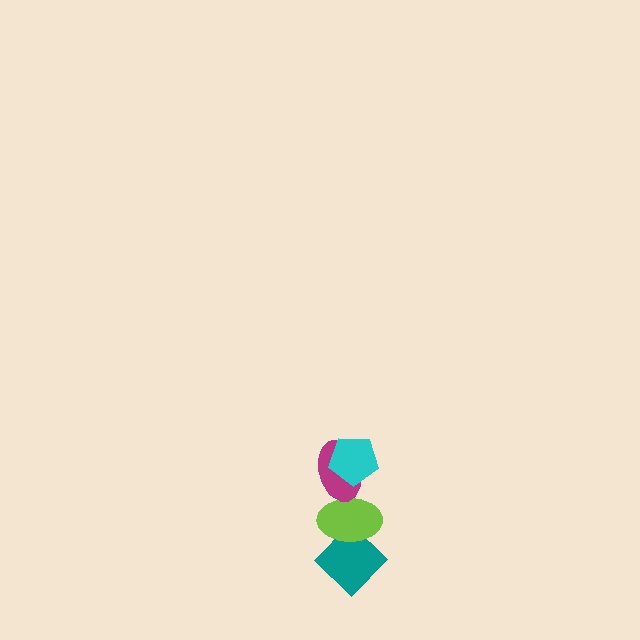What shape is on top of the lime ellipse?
The magenta ellipse is on top of the lime ellipse.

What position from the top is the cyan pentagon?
The cyan pentagon is 1st from the top.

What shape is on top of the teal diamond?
The lime ellipse is on top of the teal diamond.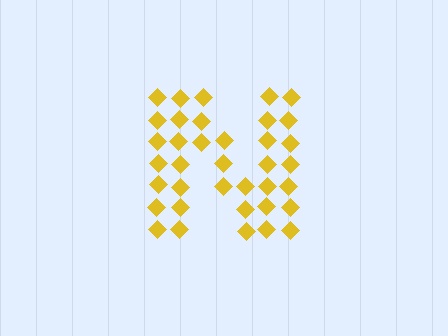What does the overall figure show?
The overall figure shows the letter N.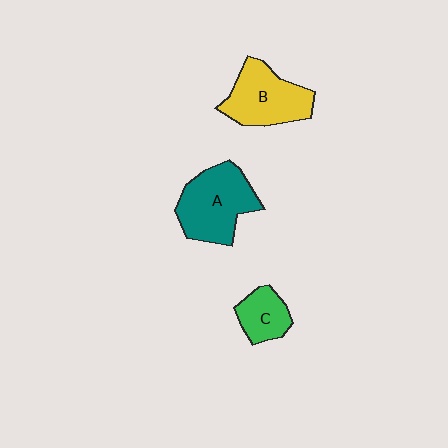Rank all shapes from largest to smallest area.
From largest to smallest: A (teal), B (yellow), C (green).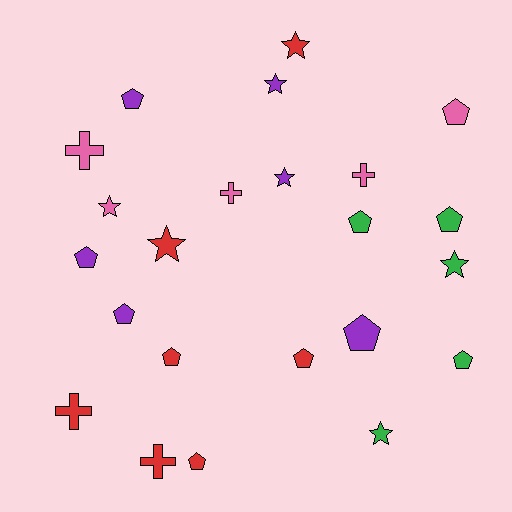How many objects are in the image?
There are 23 objects.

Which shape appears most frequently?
Pentagon, with 11 objects.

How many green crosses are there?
There are no green crosses.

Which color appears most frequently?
Red, with 7 objects.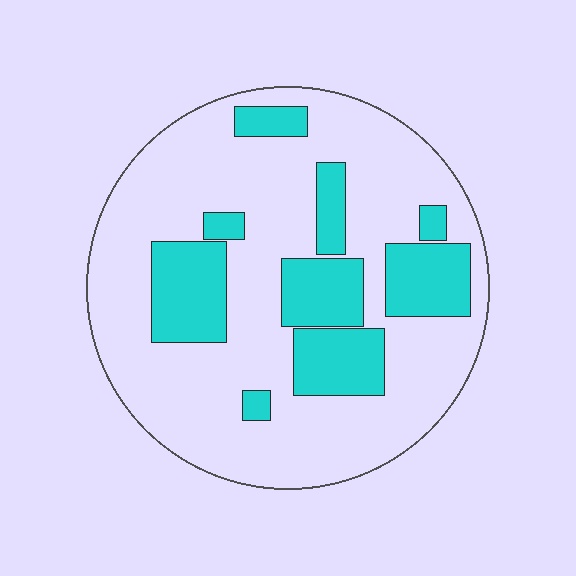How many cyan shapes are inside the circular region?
9.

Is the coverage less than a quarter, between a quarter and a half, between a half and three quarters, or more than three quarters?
Between a quarter and a half.